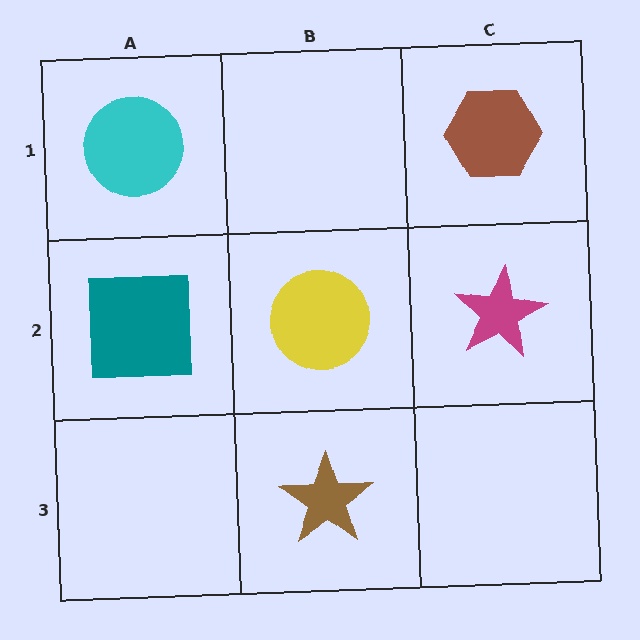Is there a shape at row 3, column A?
No, that cell is empty.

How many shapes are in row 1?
2 shapes.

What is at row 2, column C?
A magenta star.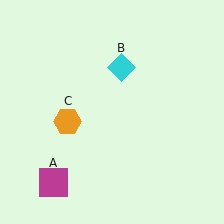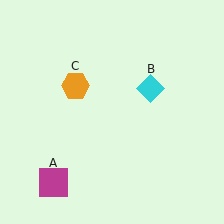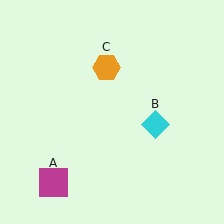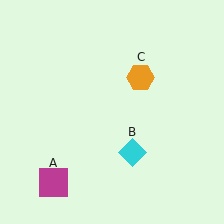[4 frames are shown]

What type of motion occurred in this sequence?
The cyan diamond (object B), orange hexagon (object C) rotated clockwise around the center of the scene.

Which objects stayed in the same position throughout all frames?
Magenta square (object A) remained stationary.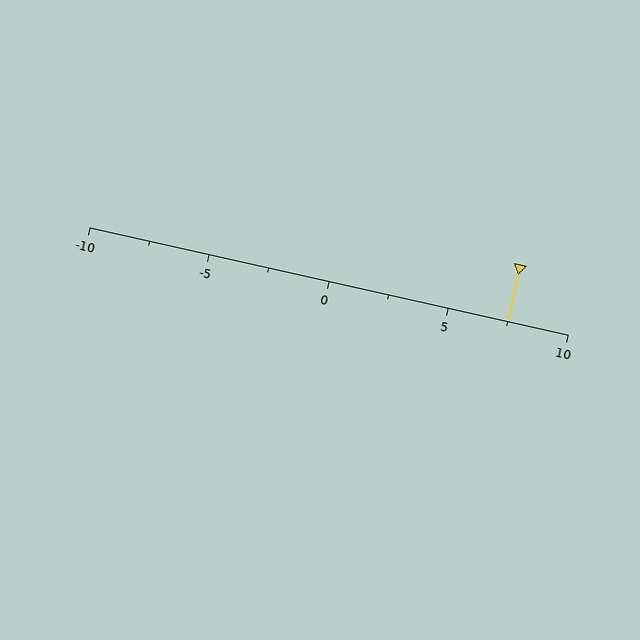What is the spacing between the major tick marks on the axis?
The major ticks are spaced 5 apart.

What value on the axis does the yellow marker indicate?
The marker indicates approximately 7.5.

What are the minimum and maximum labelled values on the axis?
The axis runs from -10 to 10.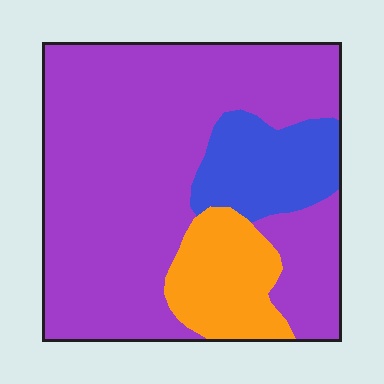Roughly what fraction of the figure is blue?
Blue covers 14% of the figure.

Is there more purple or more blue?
Purple.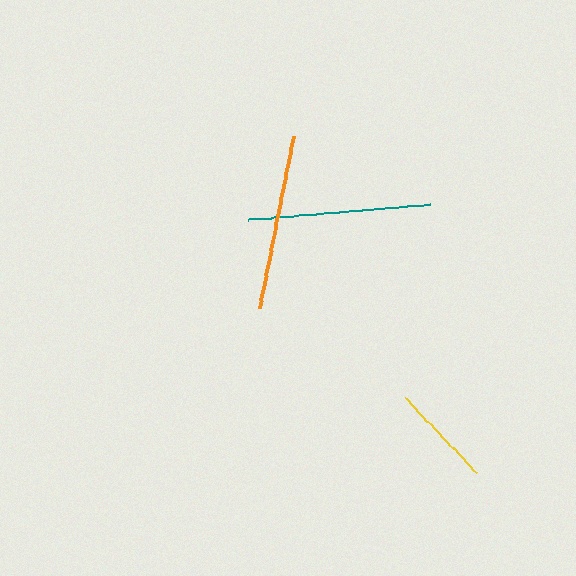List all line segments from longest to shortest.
From longest to shortest: teal, orange, yellow.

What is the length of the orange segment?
The orange segment is approximately 175 pixels long.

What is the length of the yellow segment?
The yellow segment is approximately 104 pixels long.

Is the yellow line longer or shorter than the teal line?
The teal line is longer than the yellow line.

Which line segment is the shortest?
The yellow line is the shortest at approximately 104 pixels.